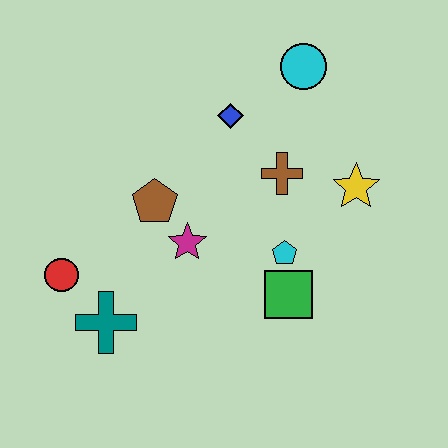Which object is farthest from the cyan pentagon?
The red circle is farthest from the cyan pentagon.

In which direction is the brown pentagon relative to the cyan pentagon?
The brown pentagon is to the left of the cyan pentagon.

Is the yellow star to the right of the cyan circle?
Yes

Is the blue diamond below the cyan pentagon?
No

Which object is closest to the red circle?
The teal cross is closest to the red circle.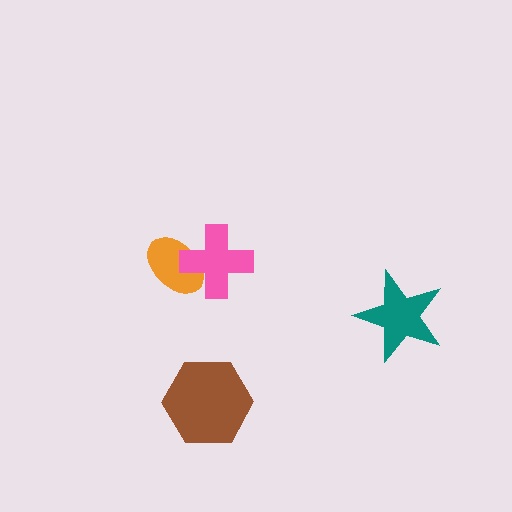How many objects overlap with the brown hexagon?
0 objects overlap with the brown hexagon.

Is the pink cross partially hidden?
No, no other shape covers it.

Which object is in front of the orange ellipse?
The pink cross is in front of the orange ellipse.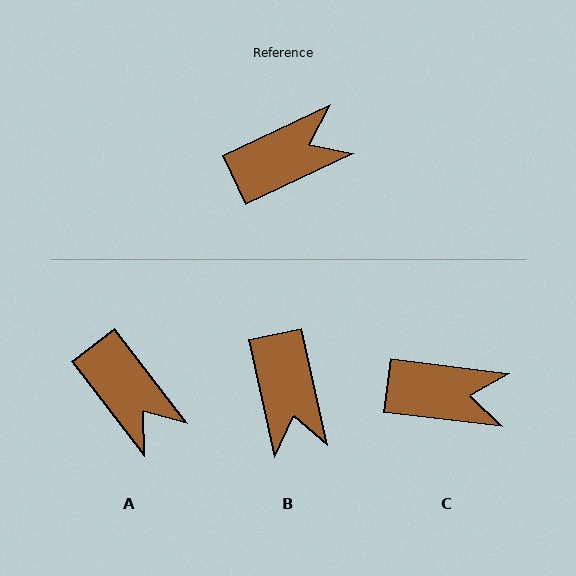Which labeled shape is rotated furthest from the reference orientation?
B, about 103 degrees away.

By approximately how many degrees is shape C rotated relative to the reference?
Approximately 32 degrees clockwise.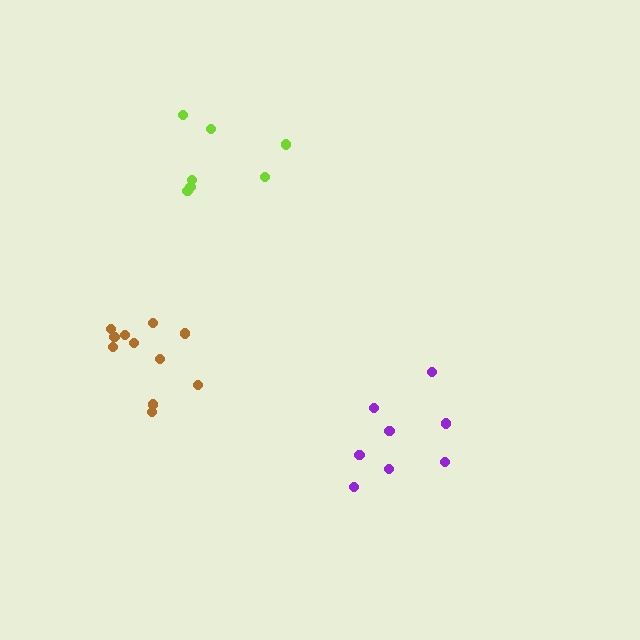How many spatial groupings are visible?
There are 3 spatial groupings.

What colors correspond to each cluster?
The clusters are colored: lime, brown, purple.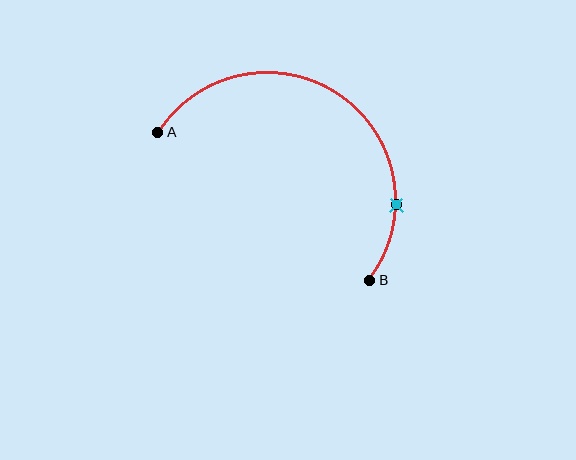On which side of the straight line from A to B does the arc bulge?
The arc bulges above and to the right of the straight line connecting A and B.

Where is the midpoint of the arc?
The arc midpoint is the point on the curve farthest from the straight line joining A and B. It sits above and to the right of that line.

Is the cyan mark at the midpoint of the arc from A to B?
No. The cyan mark lies on the arc but is closer to endpoint B. The arc midpoint would be at the point on the curve equidistant along the arc from both A and B.